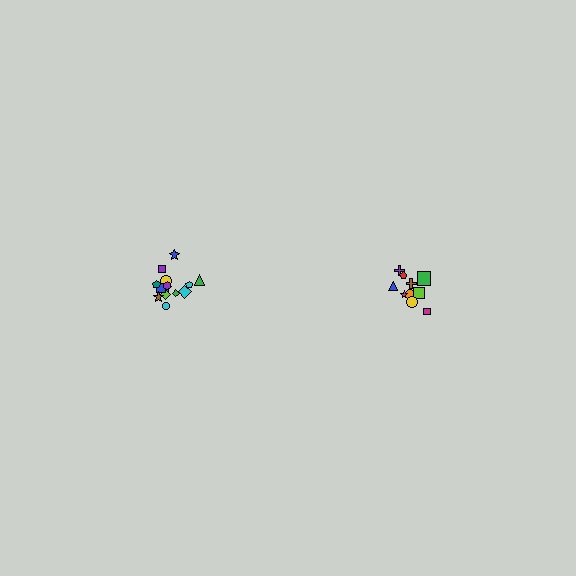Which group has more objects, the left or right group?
The left group.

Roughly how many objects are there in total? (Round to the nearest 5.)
Roughly 25 objects in total.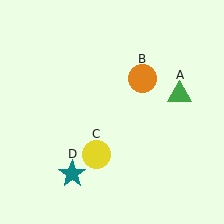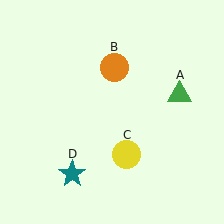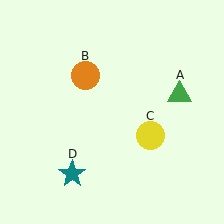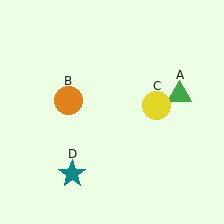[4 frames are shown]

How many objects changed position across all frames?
2 objects changed position: orange circle (object B), yellow circle (object C).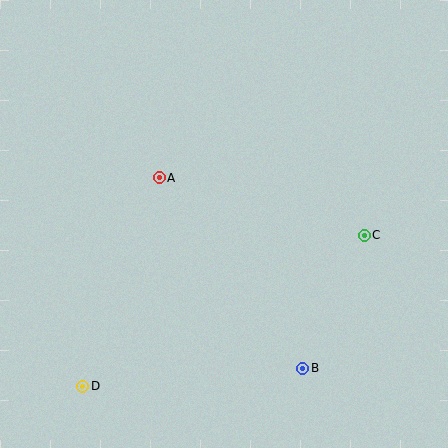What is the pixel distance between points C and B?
The distance between C and B is 146 pixels.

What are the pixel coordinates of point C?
Point C is at (364, 235).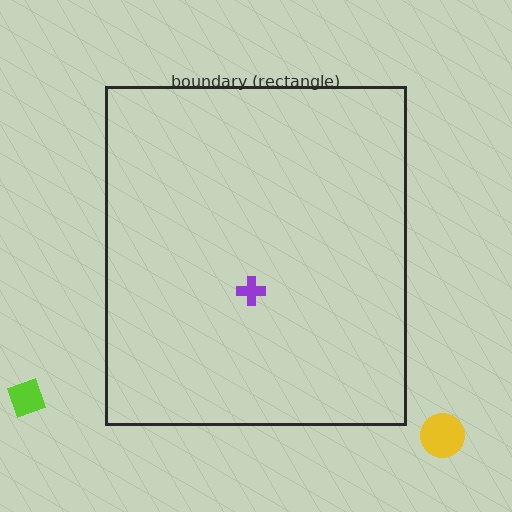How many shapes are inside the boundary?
1 inside, 2 outside.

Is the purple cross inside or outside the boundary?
Inside.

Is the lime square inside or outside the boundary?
Outside.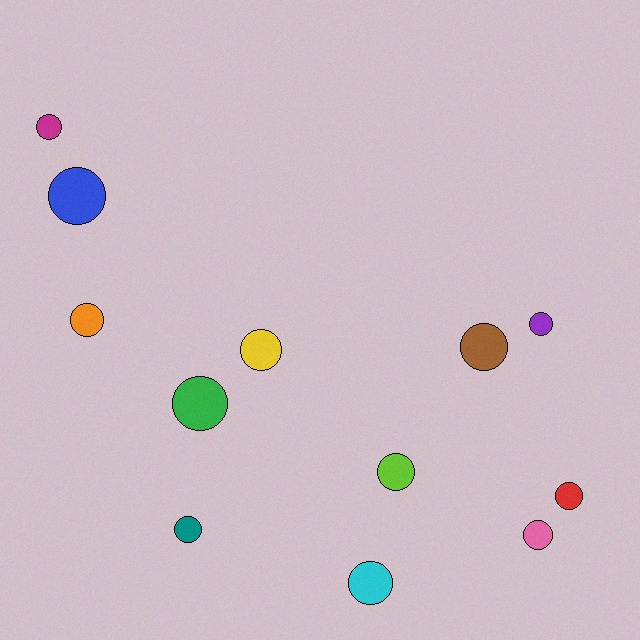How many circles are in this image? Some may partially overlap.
There are 12 circles.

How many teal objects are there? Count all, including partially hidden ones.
There is 1 teal object.